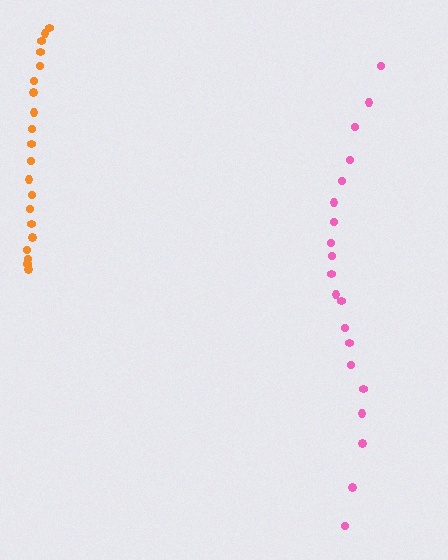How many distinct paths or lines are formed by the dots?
There are 2 distinct paths.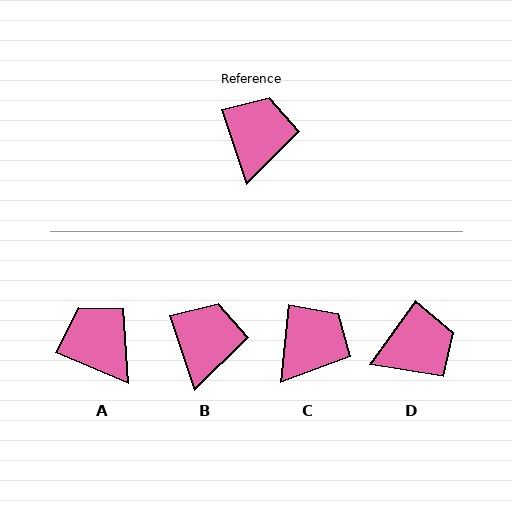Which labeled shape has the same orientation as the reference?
B.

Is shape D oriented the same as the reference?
No, it is off by about 54 degrees.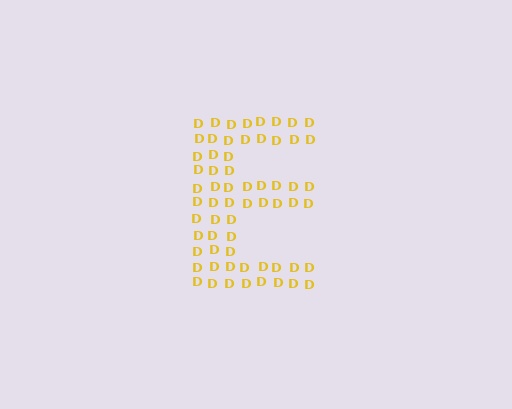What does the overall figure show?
The overall figure shows the letter E.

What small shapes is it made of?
It is made of small letter D's.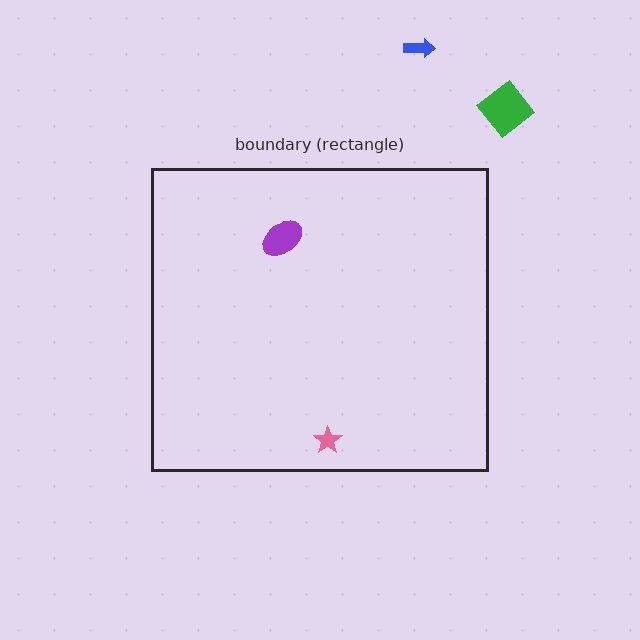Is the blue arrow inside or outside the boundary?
Outside.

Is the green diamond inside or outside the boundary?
Outside.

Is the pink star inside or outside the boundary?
Inside.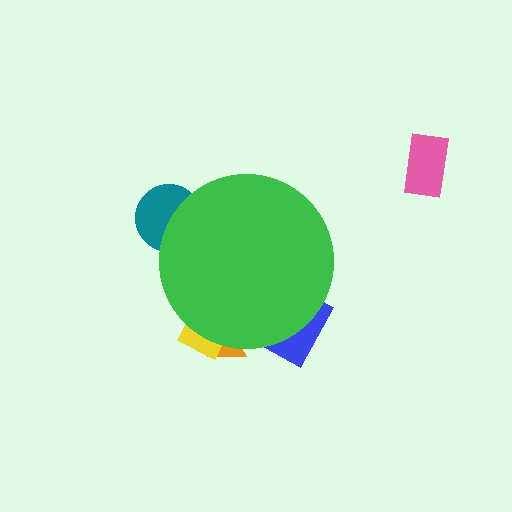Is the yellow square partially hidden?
Yes, the yellow square is partially hidden behind the green circle.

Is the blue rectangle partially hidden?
Yes, the blue rectangle is partially hidden behind the green circle.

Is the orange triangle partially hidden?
Yes, the orange triangle is partially hidden behind the green circle.